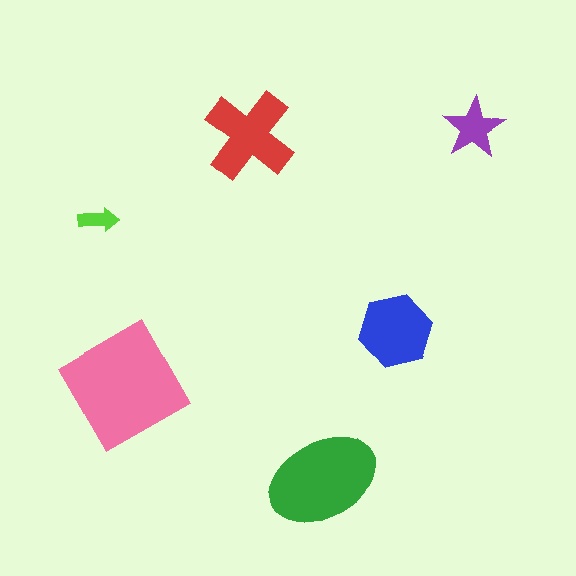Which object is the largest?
The pink square.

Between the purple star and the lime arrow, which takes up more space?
The purple star.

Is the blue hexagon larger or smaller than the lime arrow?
Larger.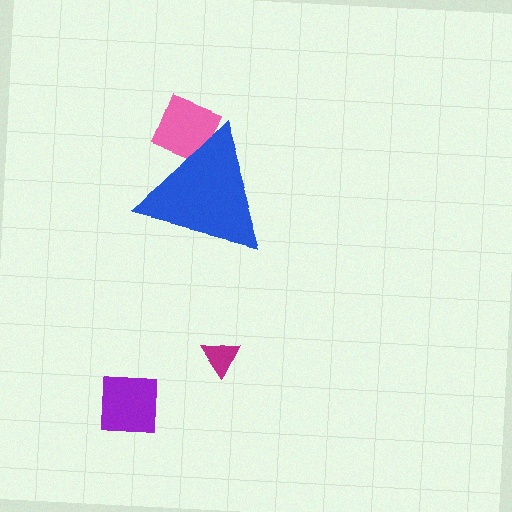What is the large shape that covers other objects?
A blue triangle.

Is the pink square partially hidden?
Yes, the pink square is partially hidden behind the blue triangle.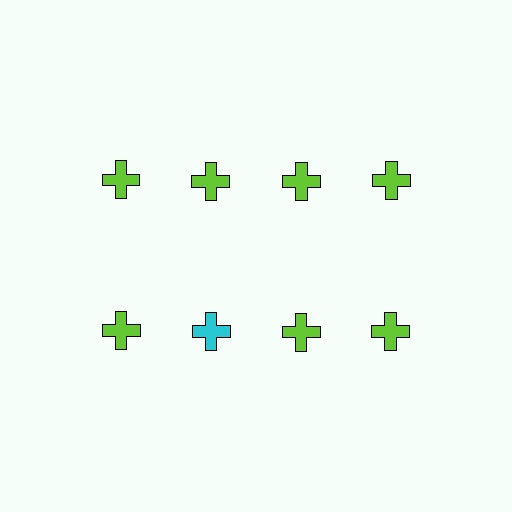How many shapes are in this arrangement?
There are 8 shapes arranged in a grid pattern.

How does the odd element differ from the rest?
It has a different color: cyan instead of lime.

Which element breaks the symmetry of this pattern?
The cyan cross in the second row, second from left column breaks the symmetry. All other shapes are lime crosses.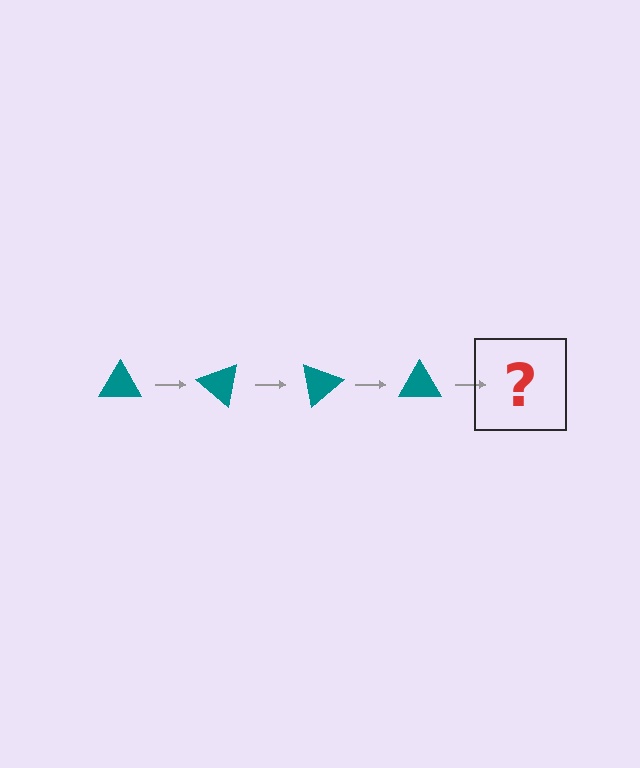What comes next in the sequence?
The next element should be a teal triangle rotated 160 degrees.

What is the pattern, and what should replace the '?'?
The pattern is that the triangle rotates 40 degrees each step. The '?' should be a teal triangle rotated 160 degrees.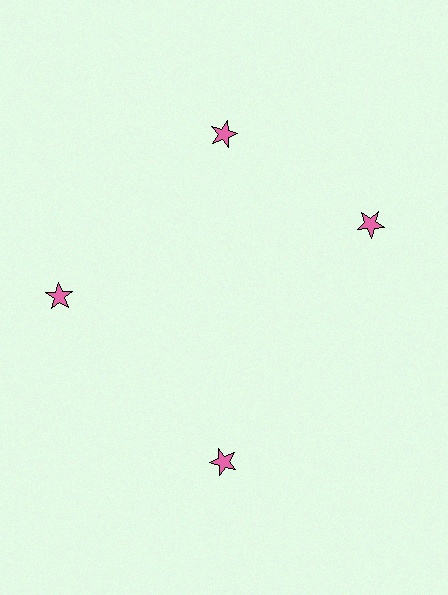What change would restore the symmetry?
The symmetry would be restored by rotating it back into even spacing with its neighbors so that all 4 stars sit at equal angles and equal distance from the center.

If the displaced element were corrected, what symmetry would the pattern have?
It would have 4-fold rotational symmetry — the pattern would map onto itself every 90 degrees.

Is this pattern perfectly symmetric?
No. The 4 pink stars are arranged in a ring, but one element near the 3 o'clock position is rotated out of alignment along the ring, breaking the 4-fold rotational symmetry.